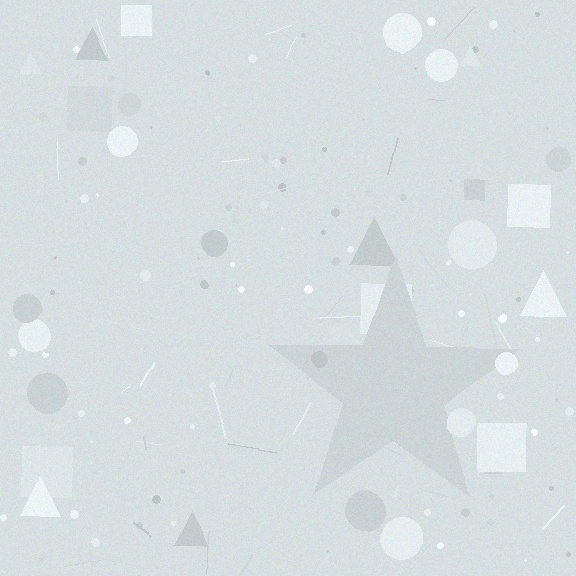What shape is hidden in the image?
A star is hidden in the image.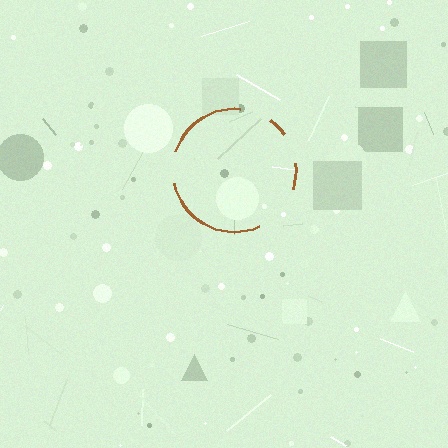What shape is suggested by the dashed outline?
The dashed outline suggests a circle.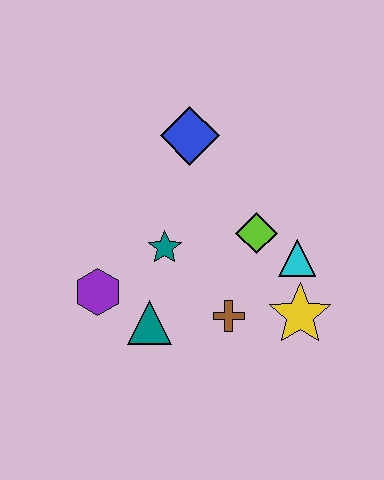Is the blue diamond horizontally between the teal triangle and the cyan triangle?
Yes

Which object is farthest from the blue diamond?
The yellow star is farthest from the blue diamond.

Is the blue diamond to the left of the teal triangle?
No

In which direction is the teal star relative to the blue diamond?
The teal star is below the blue diamond.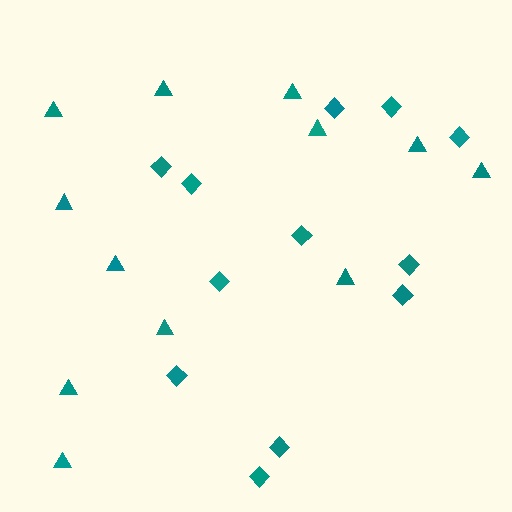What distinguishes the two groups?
There are 2 groups: one group of diamonds (12) and one group of triangles (12).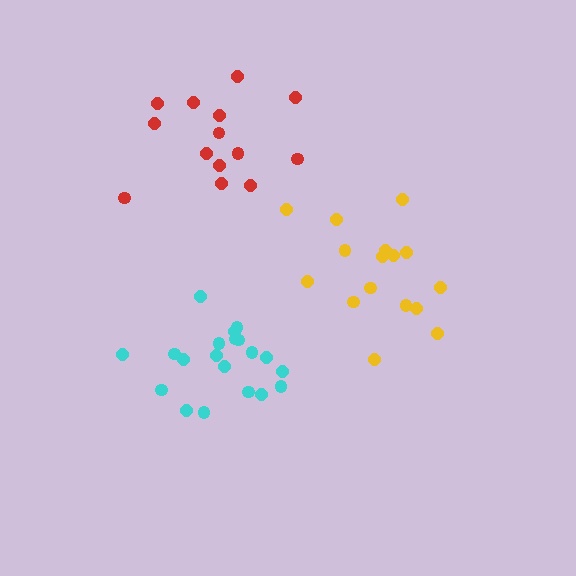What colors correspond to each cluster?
The clusters are colored: yellow, cyan, red.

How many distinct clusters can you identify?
There are 3 distinct clusters.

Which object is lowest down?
The cyan cluster is bottommost.